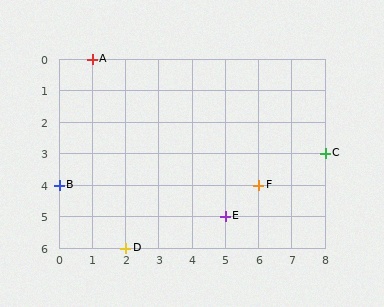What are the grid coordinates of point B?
Point B is at grid coordinates (0, 4).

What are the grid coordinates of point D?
Point D is at grid coordinates (2, 6).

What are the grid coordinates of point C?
Point C is at grid coordinates (8, 3).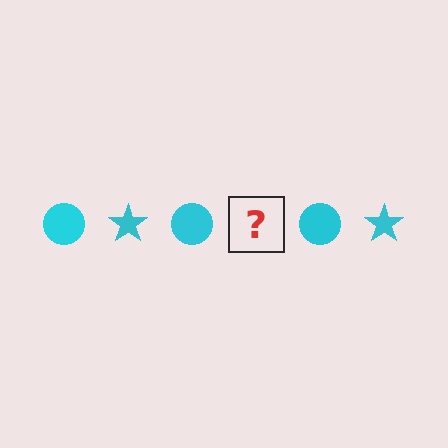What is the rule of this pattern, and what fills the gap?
The rule is that the pattern cycles through circle, star shapes in cyan. The gap should be filled with a cyan star.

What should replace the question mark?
The question mark should be replaced with a cyan star.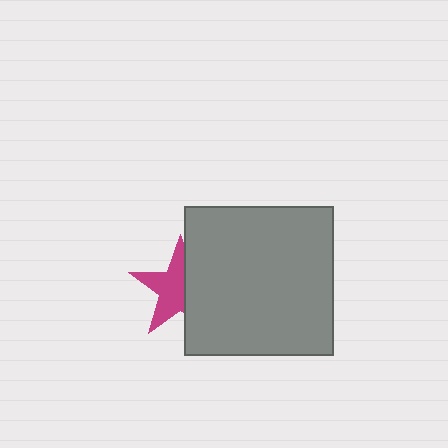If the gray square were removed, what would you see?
You would see the complete magenta star.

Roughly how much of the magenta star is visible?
About half of it is visible (roughly 57%).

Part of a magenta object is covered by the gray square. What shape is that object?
It is a star.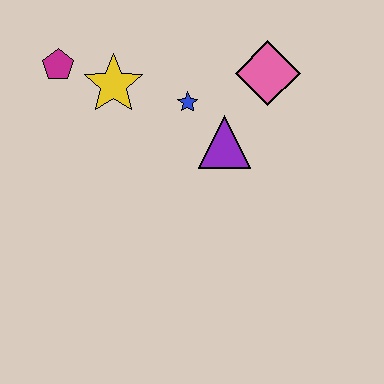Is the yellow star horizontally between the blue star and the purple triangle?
No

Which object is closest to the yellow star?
The magenta pentagon is closest to the yellow star.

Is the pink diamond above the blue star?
Yes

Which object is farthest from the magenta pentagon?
The pink diamond is farthest from the magenta pentagon.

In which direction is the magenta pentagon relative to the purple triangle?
The magenta pentagon is to the left of the purple triangle.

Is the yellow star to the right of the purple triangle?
No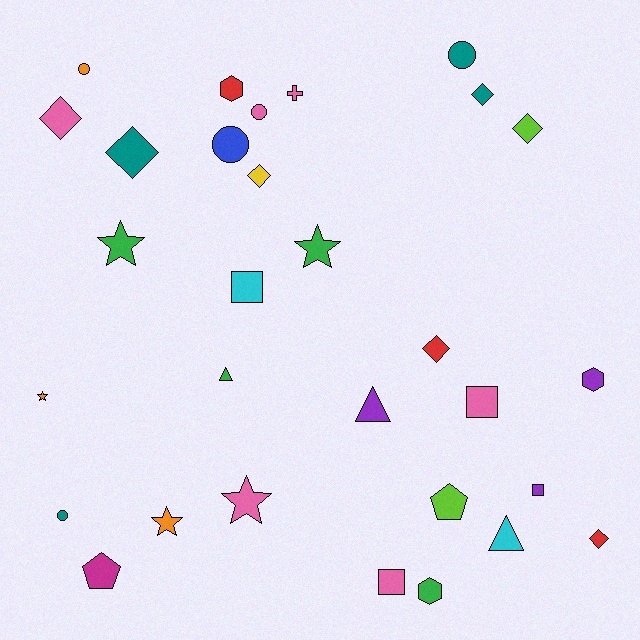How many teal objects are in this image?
There are 4 teal objects.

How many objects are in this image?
There are 30 objects.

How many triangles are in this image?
There are 3 triangles.